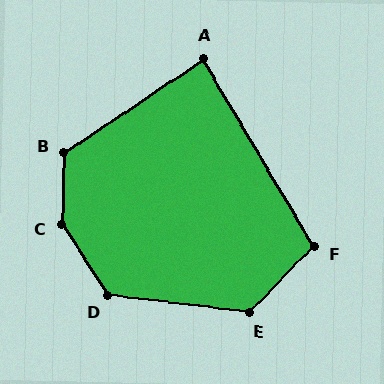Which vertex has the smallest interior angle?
A, at approximately 87 degrees.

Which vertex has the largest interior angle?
C, at approximately 146 degrees.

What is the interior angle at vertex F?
Approximately 105 degrees (obtuse).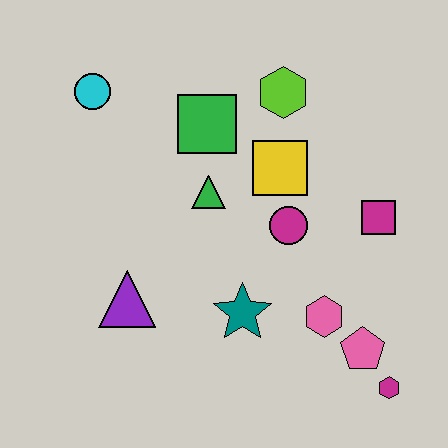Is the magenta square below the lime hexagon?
Yes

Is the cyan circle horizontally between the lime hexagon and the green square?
No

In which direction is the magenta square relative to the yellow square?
The magenta square is to the right of the yellow square.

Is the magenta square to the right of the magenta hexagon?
No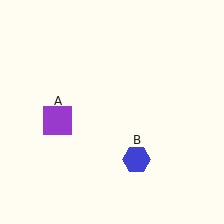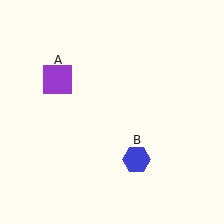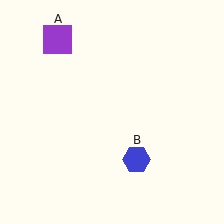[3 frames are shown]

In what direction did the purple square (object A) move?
The purple square (object A) moved up.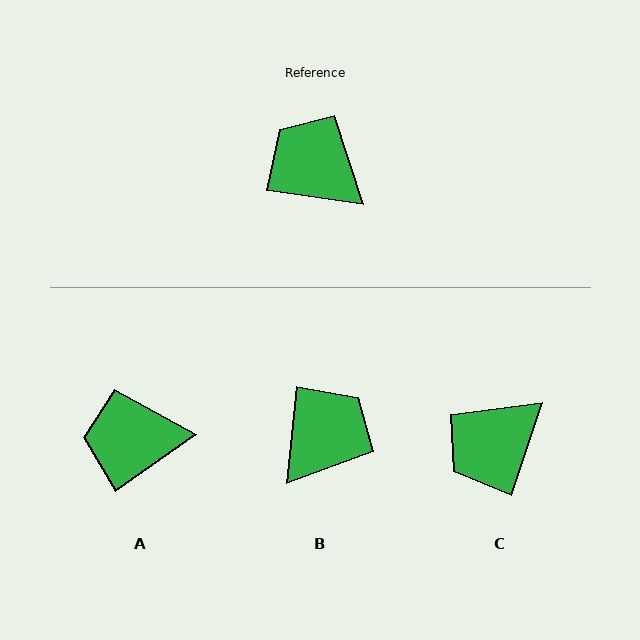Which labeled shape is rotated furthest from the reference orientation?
B, about 88 degrees away.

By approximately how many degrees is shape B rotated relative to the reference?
Approximately 88 degrees clockwise.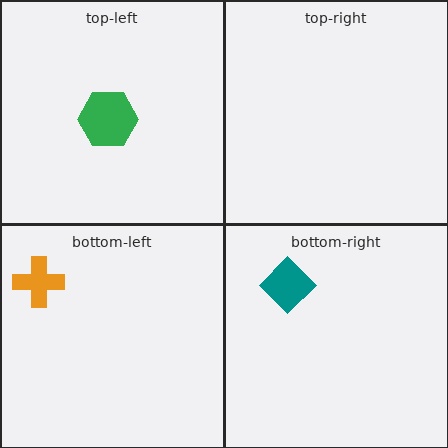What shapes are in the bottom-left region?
The orange cross.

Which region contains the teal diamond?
The bottom-right region.